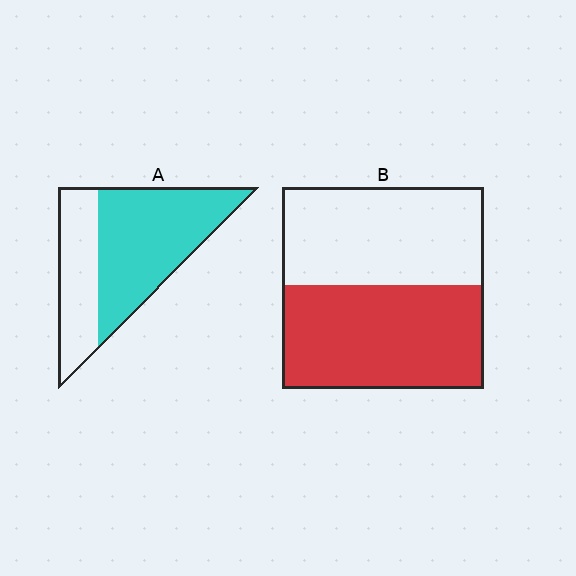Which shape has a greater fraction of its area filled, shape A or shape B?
Shape A.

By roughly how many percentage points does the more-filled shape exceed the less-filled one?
By roughly 15 percentage points (A over B).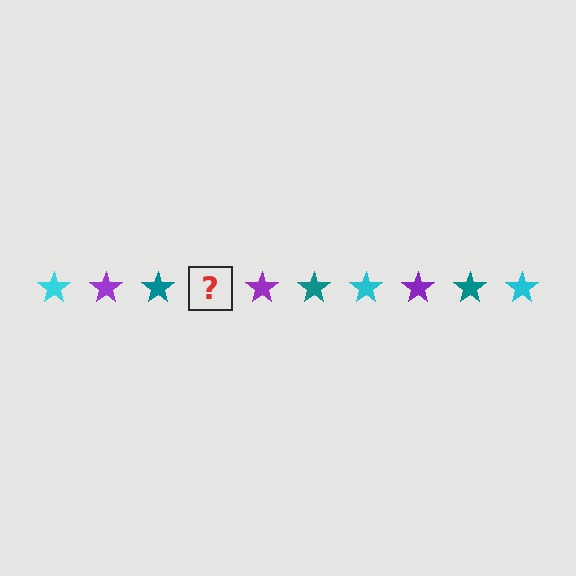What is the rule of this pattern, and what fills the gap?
The rule is that the pattern cycles through cyan, purple, teal stars. The gap should be filled with a cyan star.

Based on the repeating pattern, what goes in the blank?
The blank should be a cyan star.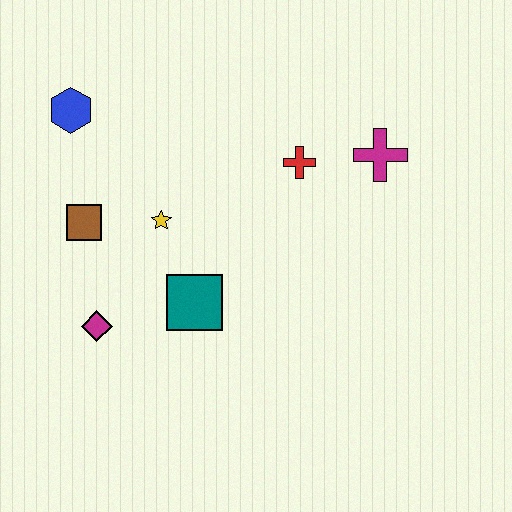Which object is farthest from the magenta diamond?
The magenta cross is farthest from the magenta diamond.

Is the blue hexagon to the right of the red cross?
No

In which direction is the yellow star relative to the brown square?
The yellow star is to the right of the brown square.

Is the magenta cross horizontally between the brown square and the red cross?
No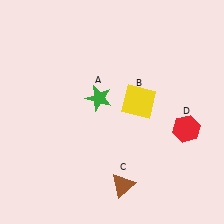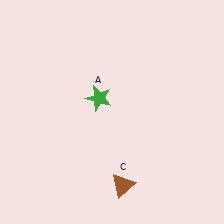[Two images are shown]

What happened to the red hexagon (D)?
The red hexagon (D) was removed in Image 2. It was in the bottom-right area of Image 1.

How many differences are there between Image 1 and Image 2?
There are 2 differences between the two images.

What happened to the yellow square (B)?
The yellow square (B) was removed in Image 2. It was in the top-right area of Image 1.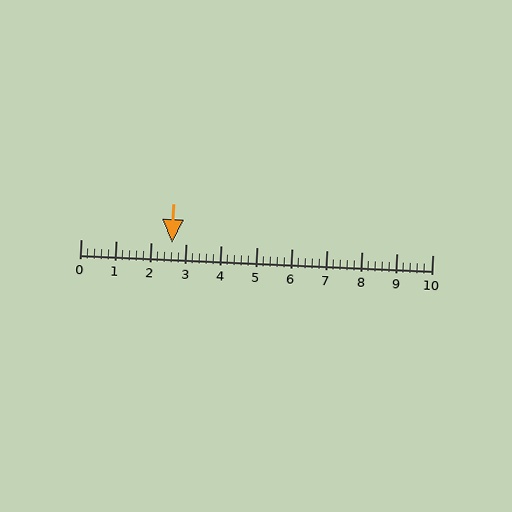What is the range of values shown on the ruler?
The ruler shows values from 0 to 10.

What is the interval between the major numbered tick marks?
The major tick marks are spaced 1 units apart.